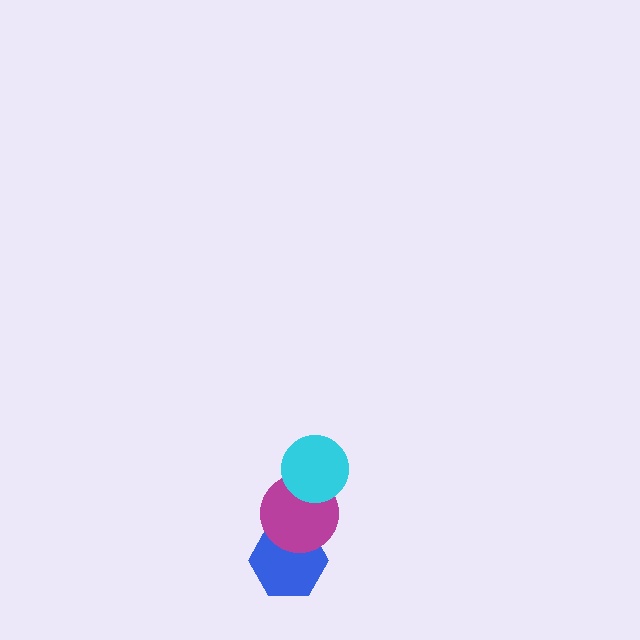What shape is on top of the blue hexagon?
The magenta circle is on top of the blue hexagon.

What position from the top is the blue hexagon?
The blue hexagon is 3rd from the top.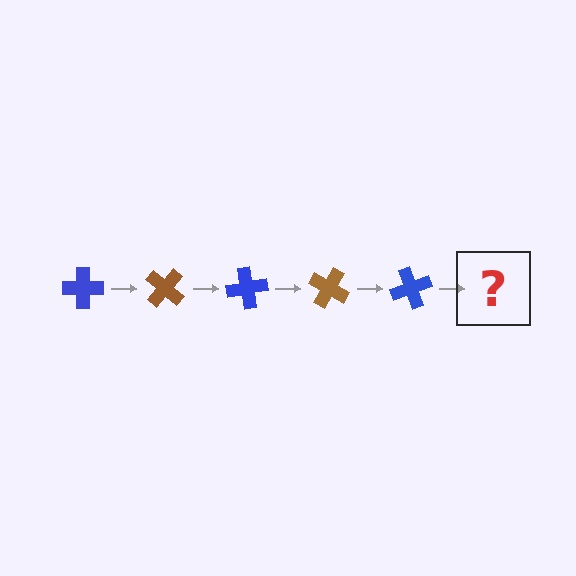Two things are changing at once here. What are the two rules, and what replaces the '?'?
The two rules are that it rotates 40 degrees each step and the color cycles through blue and brown. The '?' should be a brown cross, rotated 200 degrees from the start.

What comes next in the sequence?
The next element should be a brown cross, rotated 200 degrees from the start.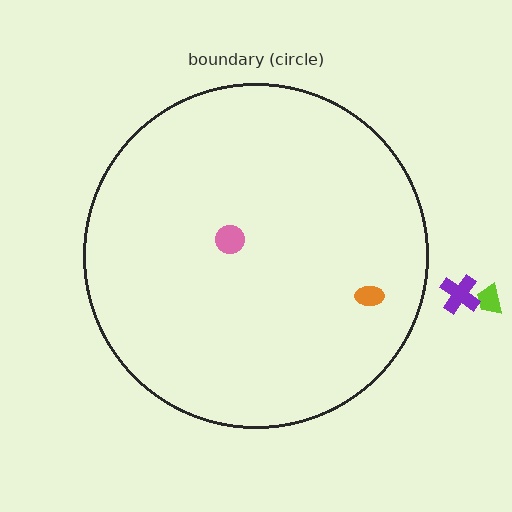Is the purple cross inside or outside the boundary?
Outside.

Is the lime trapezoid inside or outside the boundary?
Outside.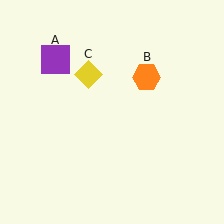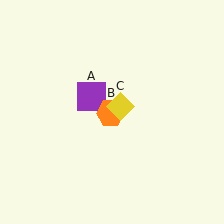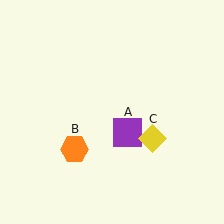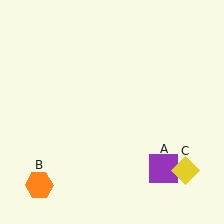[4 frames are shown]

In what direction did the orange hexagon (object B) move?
The orange hexagon (object B) moved down and to the left.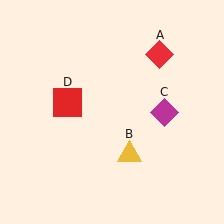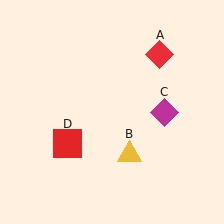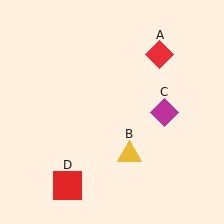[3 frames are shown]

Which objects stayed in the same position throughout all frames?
Red diamond (object A) and yellow triangle (object B) and magenta diamond (object C) remained stationary.